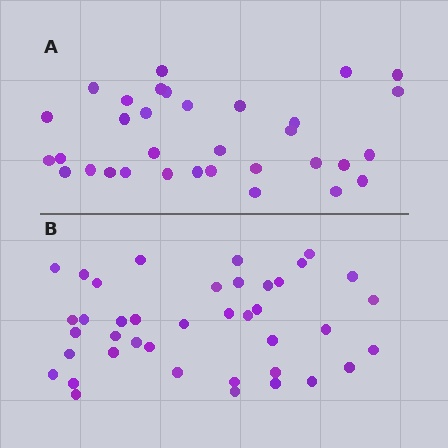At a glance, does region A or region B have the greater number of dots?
Region B (the bottom region) has more dots.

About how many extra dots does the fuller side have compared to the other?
Region B has roughly 8 or so more dots than region A.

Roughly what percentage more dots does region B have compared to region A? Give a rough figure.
About 20% more.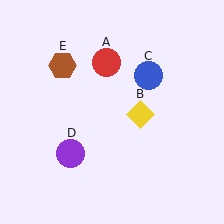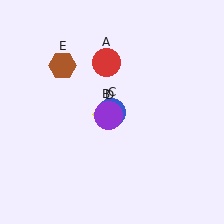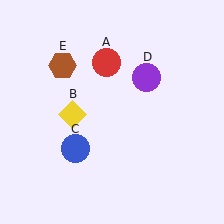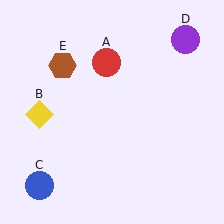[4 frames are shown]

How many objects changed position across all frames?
3 objects changed position: yellow diamond (object B), blue circle (object C), purple circle (object D).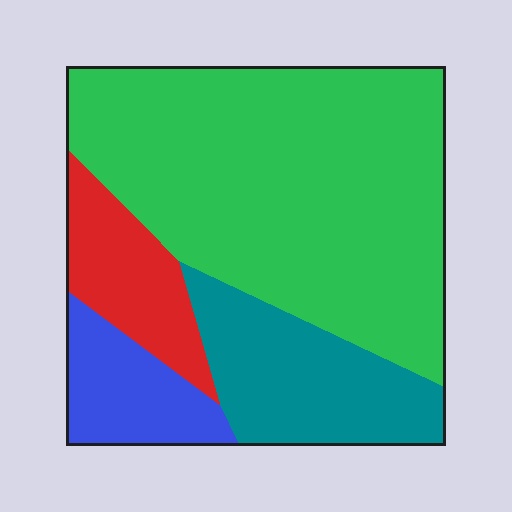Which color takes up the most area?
Green, at roughly 60%.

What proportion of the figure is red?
Red takes up about one eighth (1/8) of the figure.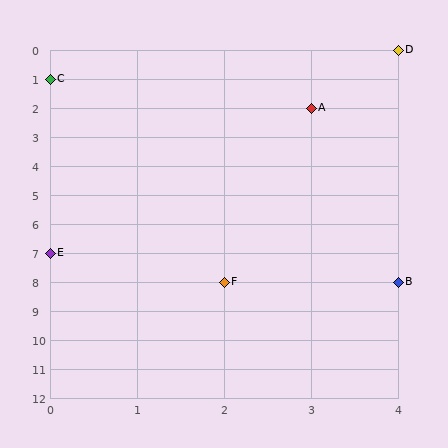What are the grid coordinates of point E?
Point E is at grid coordinates (0, 7).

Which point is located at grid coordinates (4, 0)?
Point D is at (4, 0).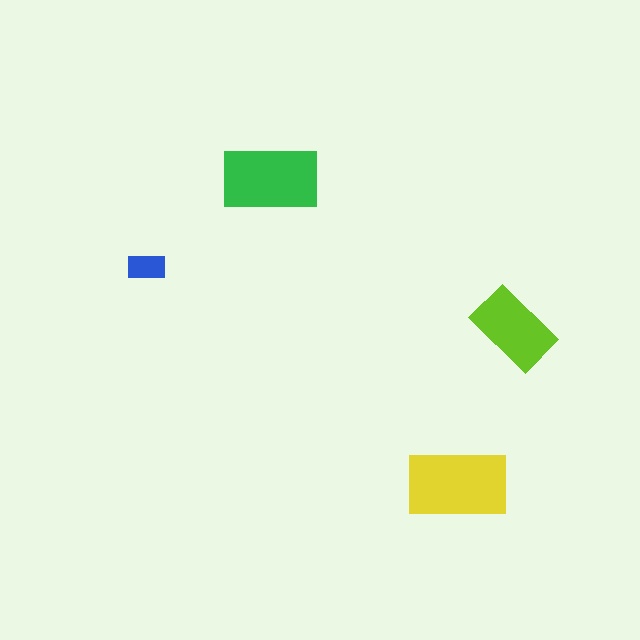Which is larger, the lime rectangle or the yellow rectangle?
The yellow one.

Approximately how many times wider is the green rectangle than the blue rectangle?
About 2.5 times wider.